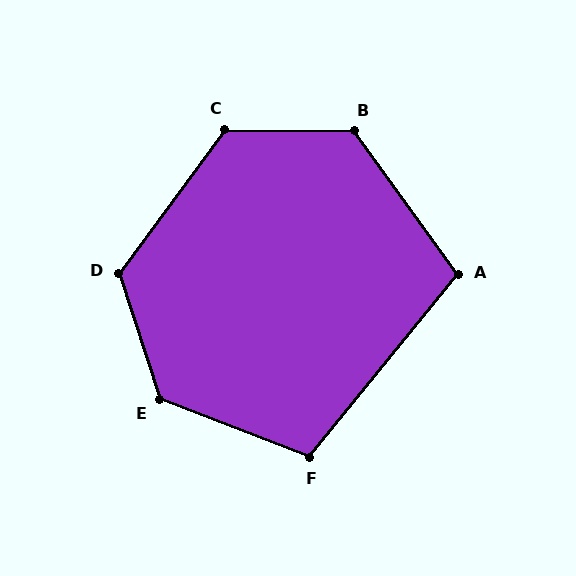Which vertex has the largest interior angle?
E, at approximately 129 degrees.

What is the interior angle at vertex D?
Approximately 126 degrees (obtuse).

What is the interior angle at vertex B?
Approximately 126 degrees (obtuse).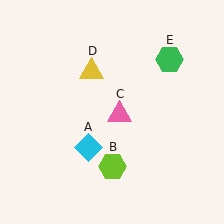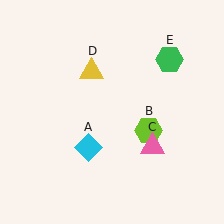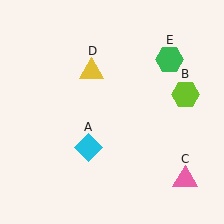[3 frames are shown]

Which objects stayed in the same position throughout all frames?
Cyan diamond (object A) and yellow triangle (object D) and green hexagon (object E) remained stationary.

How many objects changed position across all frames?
2 objects changed position: lime hexagon (object B), pink triangle (object C).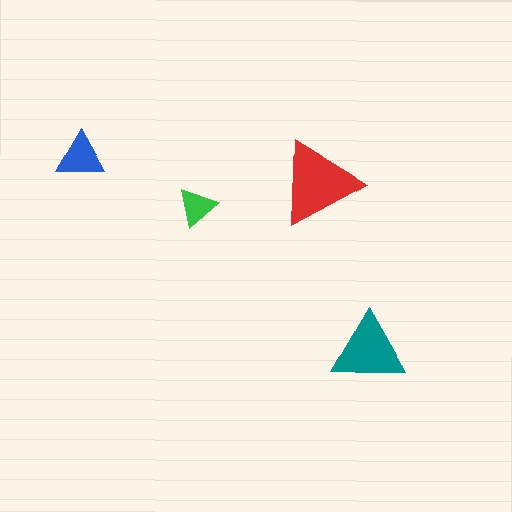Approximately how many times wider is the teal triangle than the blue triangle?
About 1.5 times wider.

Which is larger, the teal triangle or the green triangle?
The teal one.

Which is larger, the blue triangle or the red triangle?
The red one.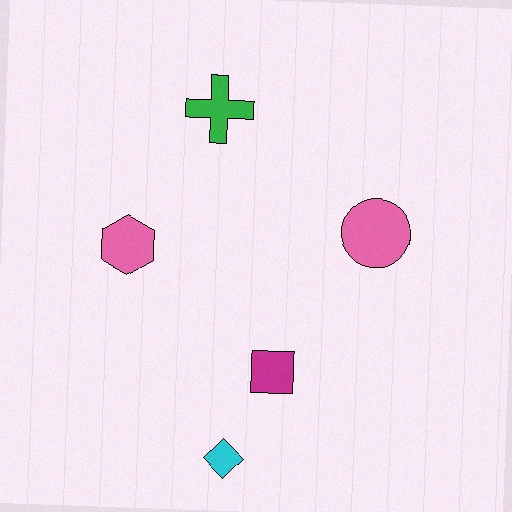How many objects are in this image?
There are 5 objects.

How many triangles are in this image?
There are no triangles.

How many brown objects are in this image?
There are no brown objects.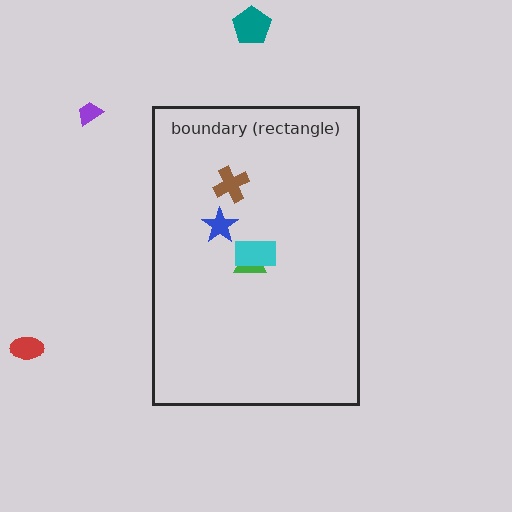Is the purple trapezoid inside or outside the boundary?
Outside.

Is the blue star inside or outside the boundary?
Inside.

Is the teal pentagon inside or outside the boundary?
Outside.